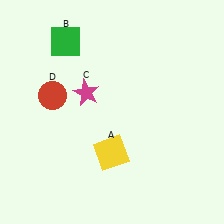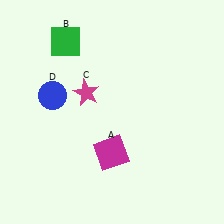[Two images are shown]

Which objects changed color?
A changed from yellow to magenta. D changed from red to blue.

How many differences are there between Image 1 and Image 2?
There are 2 differences between the two images.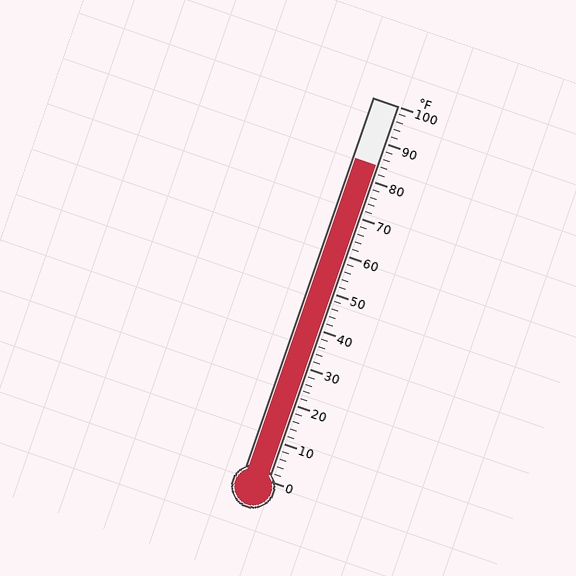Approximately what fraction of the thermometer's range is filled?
The thermometer is filled to approximately 85% of its range.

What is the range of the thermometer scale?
The thermometer scale ranges from 0°F to 100°F.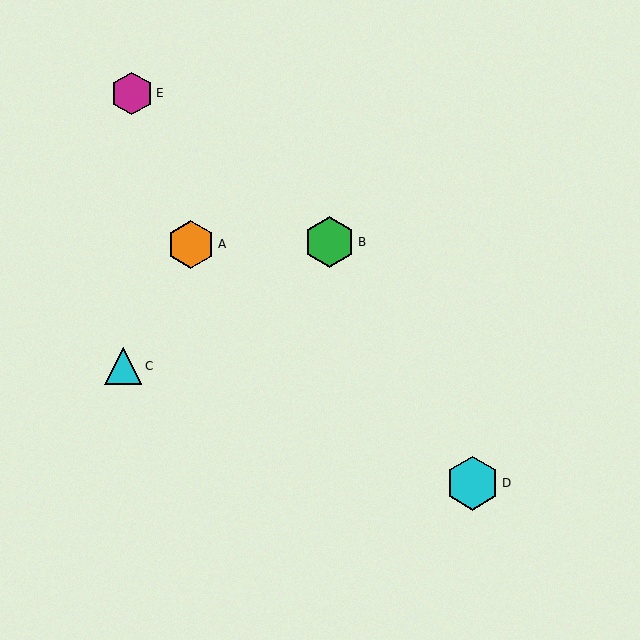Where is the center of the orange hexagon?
The center of the orange hexagon is at (191, 244).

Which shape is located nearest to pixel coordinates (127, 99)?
The magenta hexagon (labeled E) at (132, 93) is nearest to that location.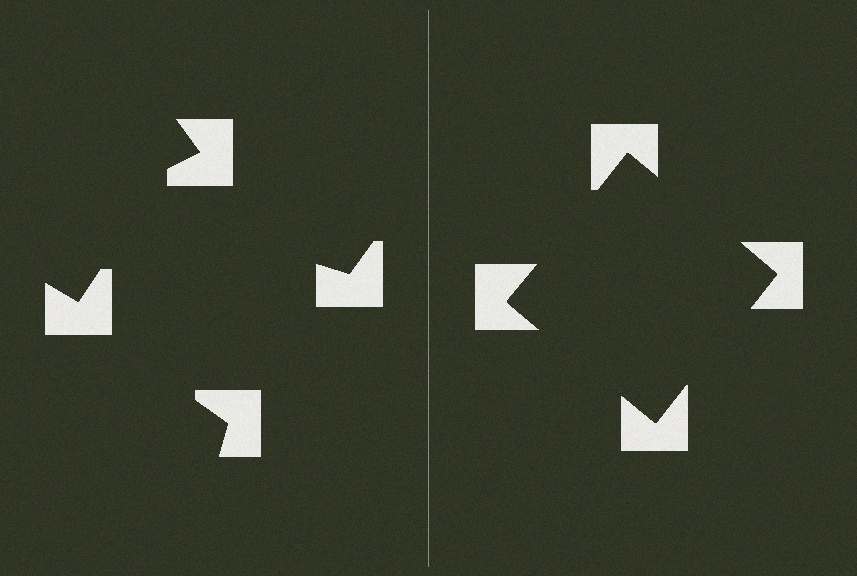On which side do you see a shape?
An illusory square appears on the right side. On the left side the wedge cuts are rotated, so no coherent shape forms.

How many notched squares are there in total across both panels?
8 — 4 on each side.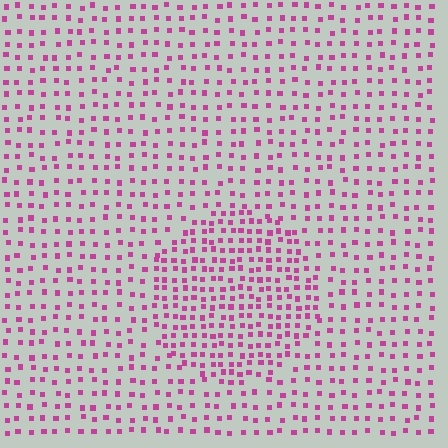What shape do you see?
I see a circle.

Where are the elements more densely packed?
The elements are more densely packed inside the circle boundary.